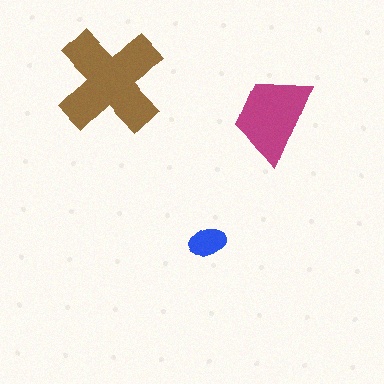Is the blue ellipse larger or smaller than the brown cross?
Smaller.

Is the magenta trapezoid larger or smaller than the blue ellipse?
Larger.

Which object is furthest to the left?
The brown cross is leftmost.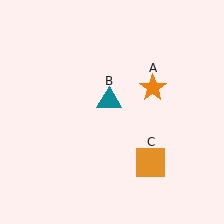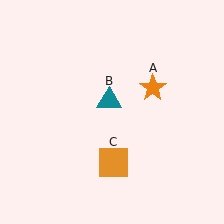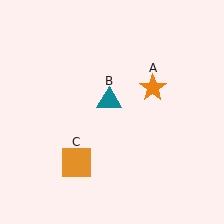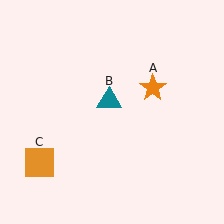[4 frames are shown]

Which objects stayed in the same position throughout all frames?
Orange star (object A) and teal triangle (object B) remained stationary.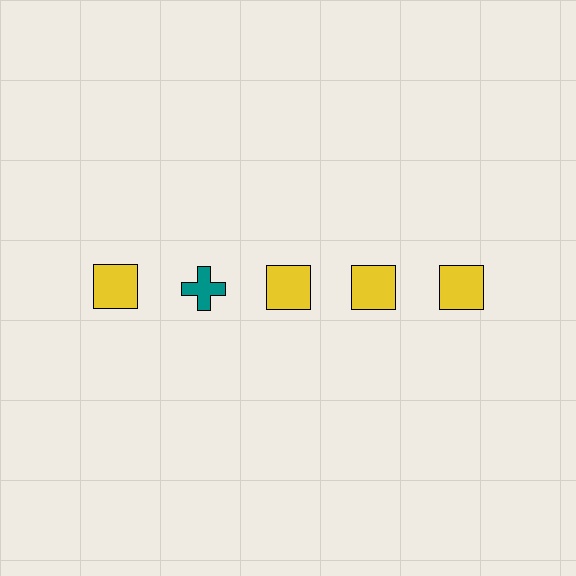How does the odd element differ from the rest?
It differs in both color (teal instead of yellow) and shape (cross instead of square).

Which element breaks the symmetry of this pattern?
The teal cross in the top row, second from left column breaks the symmetry. All other shapes are yellow squares.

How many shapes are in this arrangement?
There are 5 shapes arranged in a grid pattern.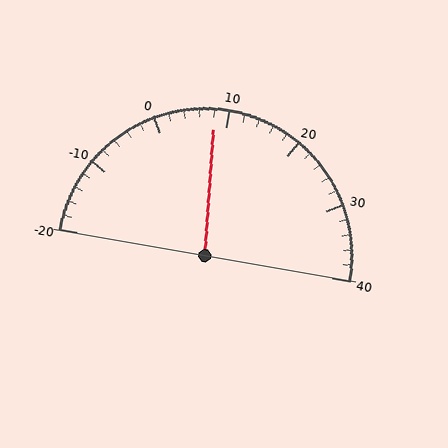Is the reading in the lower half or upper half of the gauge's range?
The reading is in the lower half of the range (-20 to 40).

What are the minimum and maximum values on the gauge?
The gauge ranges from -20 to 40.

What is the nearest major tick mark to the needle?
The nearest major tick mark is 10.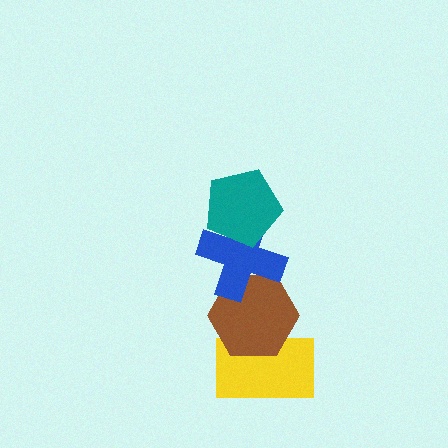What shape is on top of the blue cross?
The teal pentagon is on top of the blue cross.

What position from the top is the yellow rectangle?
The yellow rectangle is 4th from the top.